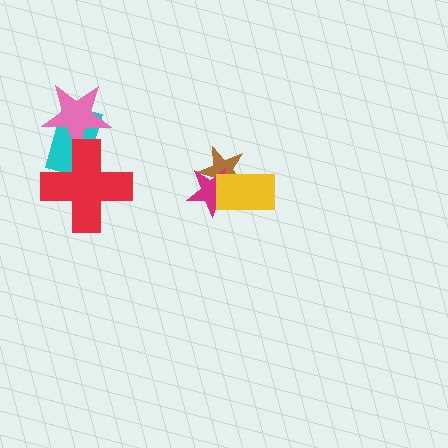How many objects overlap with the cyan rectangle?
2 objects overlap with the cyan rectangle.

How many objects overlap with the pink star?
2 objects overlap with the pink star.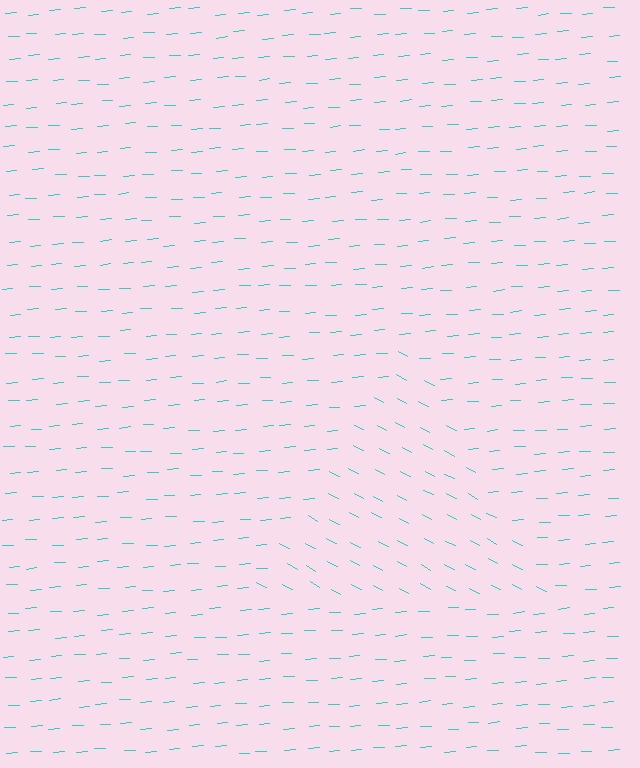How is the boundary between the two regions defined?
The boundary is defined purely by a change in line orientation (approximately 32 degrees difference). All lines are the same color and thickness.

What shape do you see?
I see a triangle.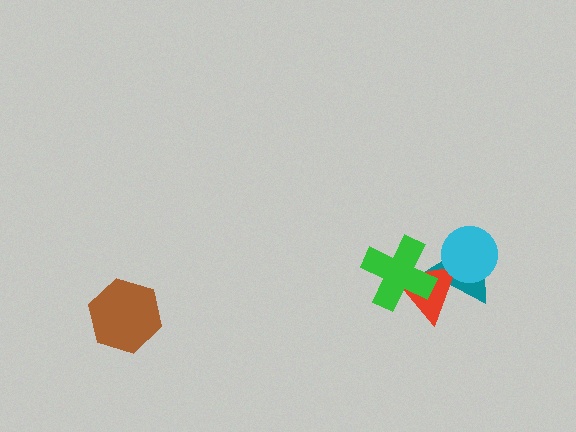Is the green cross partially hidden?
No, no other shape covers it.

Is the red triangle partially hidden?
Yes, it is partially covered by another shape.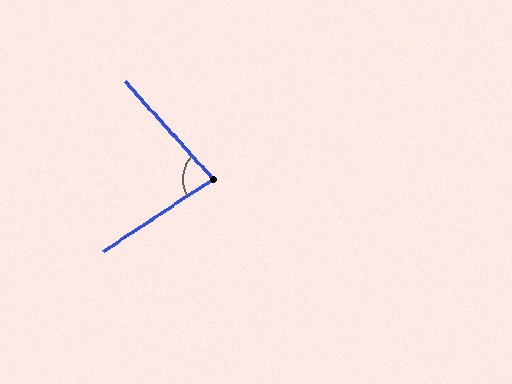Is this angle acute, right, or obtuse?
It is acute.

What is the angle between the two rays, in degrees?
Approximately 82 degrees.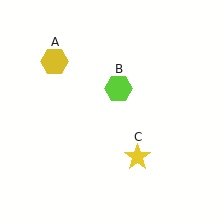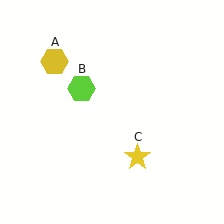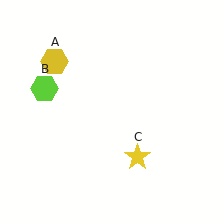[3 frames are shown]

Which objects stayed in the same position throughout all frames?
Yellow hexagon (object A) and yellow star (object C) remained stationary.